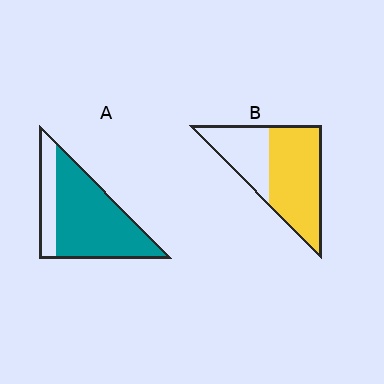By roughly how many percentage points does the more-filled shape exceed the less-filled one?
By roughly 10 percentage points (A over B).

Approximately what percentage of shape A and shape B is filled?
A is approximately 75% and B is approximately 65%.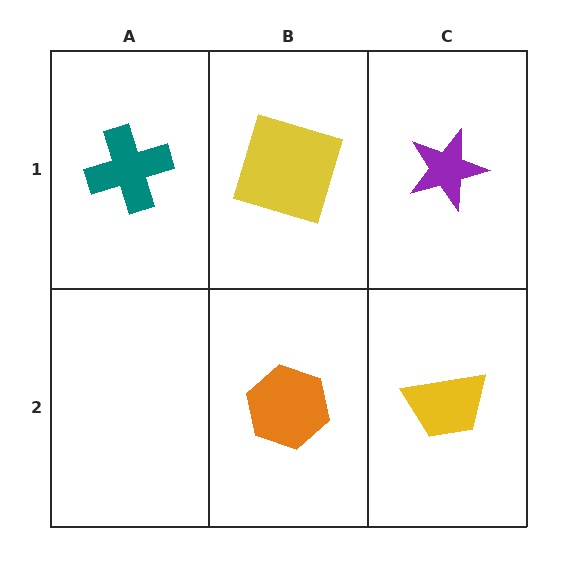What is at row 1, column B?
A yellow square.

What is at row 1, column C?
A purple star.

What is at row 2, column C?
A yellow trapezoid.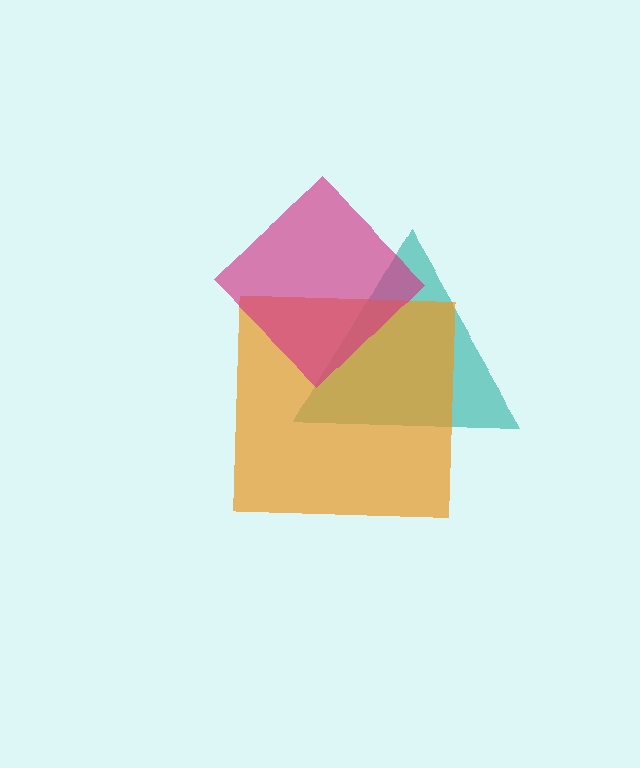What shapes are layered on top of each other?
The layered shapes are: a teal triangle, an orange square, a magenta diamond.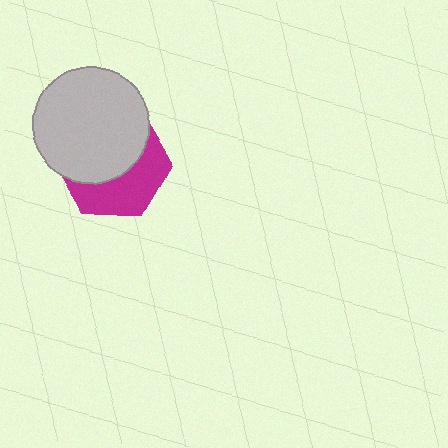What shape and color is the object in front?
The object in front is a light gray circle.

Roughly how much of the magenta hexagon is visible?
A small part of it is visible (roughly 44%).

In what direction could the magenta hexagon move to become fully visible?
The magenta hexagon could move down. That would shift it out from behind the light gray circle entirely.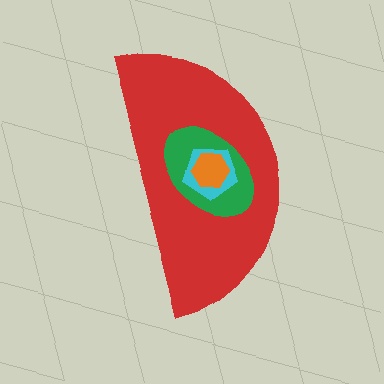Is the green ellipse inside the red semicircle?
Yes.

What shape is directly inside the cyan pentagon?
The orange hexagon.